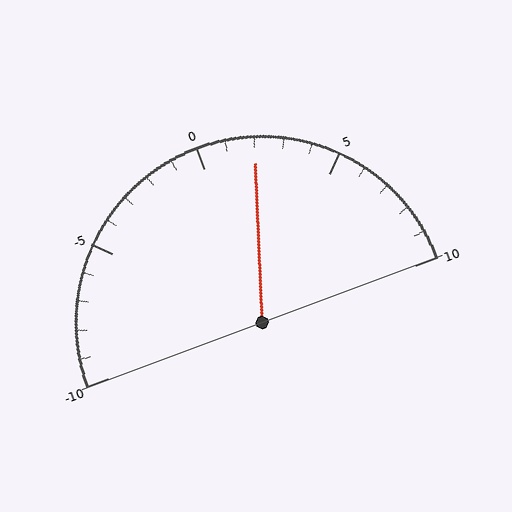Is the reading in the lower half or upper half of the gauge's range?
The reading is in the upper half of the range (-10 to 10).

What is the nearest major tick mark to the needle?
The nearest major tick mark is 0.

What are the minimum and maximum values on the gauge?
The gauge ranges from -10 to 10.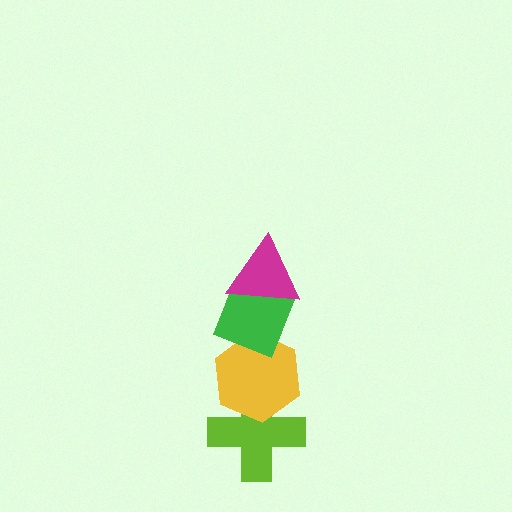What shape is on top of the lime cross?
The yellow hexagon is on top of the lime cross.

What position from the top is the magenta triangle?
The magenta triangle is 1st from the top.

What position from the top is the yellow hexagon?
The yellow hexagon is 3rd from the top.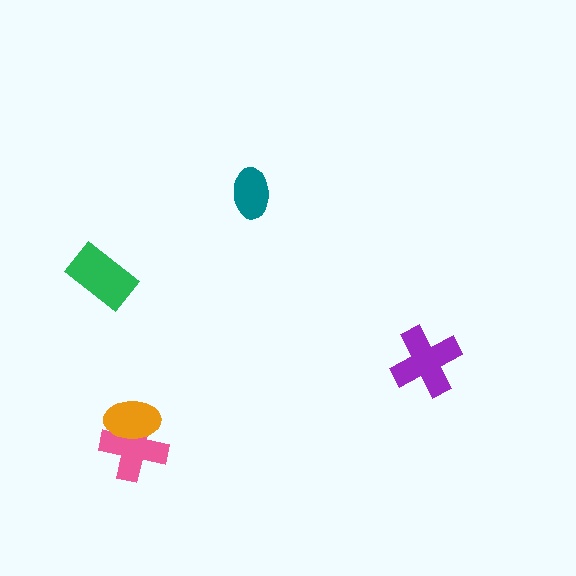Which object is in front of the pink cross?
The orange ellipse is in front of the pink cross.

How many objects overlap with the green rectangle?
0 objects overlap with the green rectangle.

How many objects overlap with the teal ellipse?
0 objects overlap with the teal ellipse.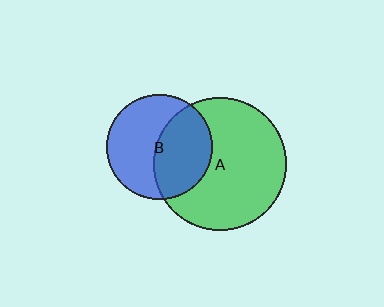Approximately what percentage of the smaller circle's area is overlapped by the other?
Approximately 45%.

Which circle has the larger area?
Circle A (green).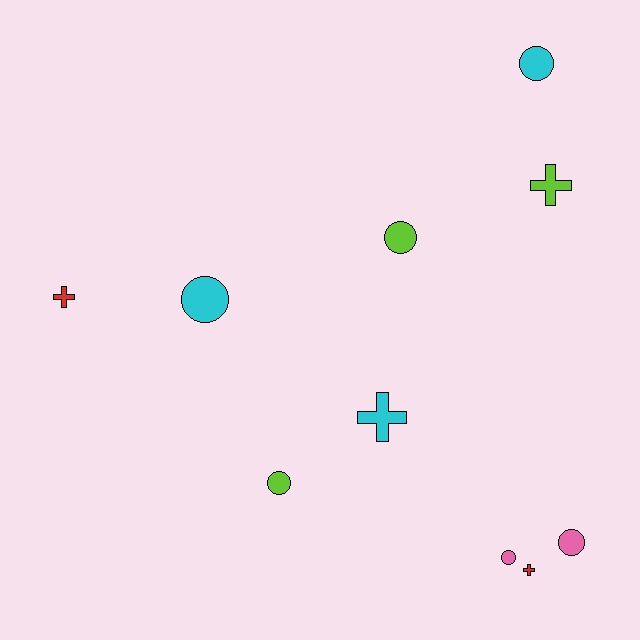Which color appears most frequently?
Cyan, with 3 objects.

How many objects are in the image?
There are 10 objects.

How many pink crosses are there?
There are no pink crosses.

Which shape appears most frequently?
Circle, with 6 objects.